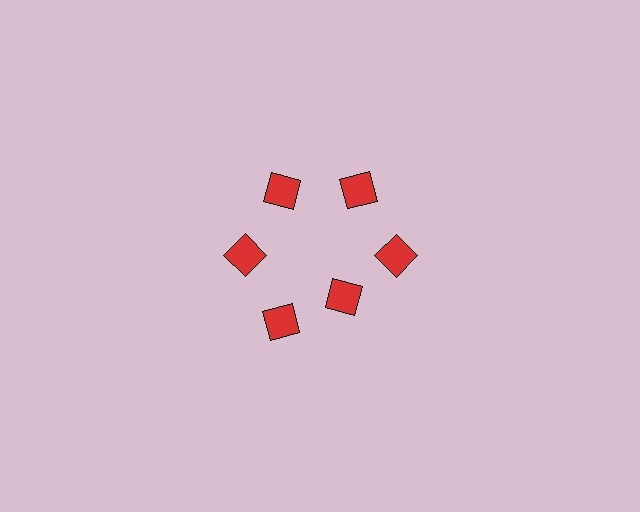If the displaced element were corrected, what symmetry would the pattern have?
It would have 6-fold rotational symmetry — the pattern would map onto itself every 60 degrees.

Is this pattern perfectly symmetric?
No. The 6 red diamonds are arranged in a ring, but one element near the 5 o'clock position is pulled inward toward the center, breaking the 6-fold rotational symmetry.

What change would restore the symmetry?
The symmetry would be restored by moving it outward, back onto the ring so that all 6 diamonds sit at equal angles and equal distance from the center.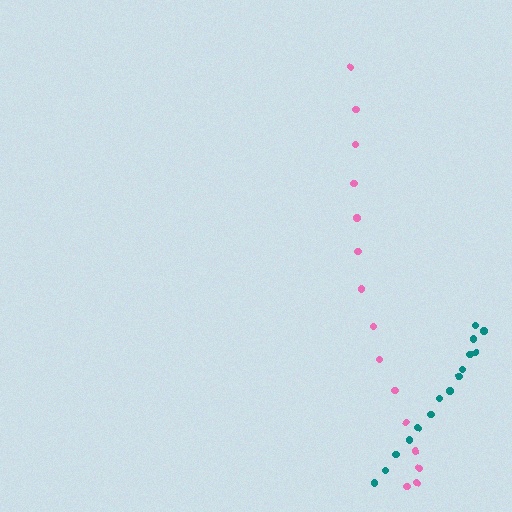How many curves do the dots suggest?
There are 2 distinct paths.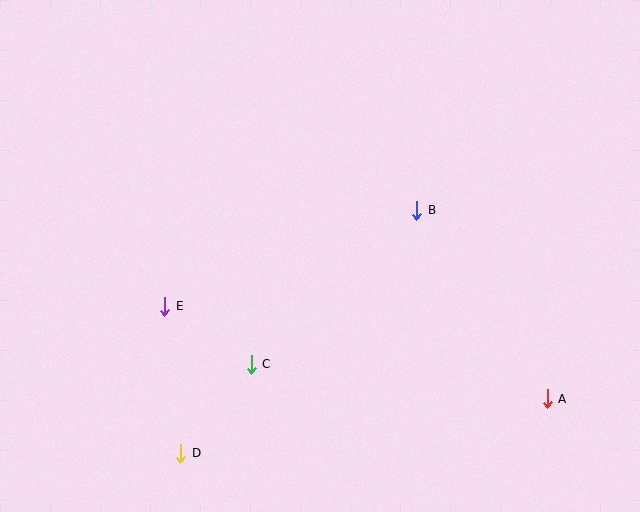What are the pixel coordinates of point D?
Point D is at (181, 453).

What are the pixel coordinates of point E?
Point E is at (165, 306).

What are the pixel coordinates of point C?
Point C is at (251, 364).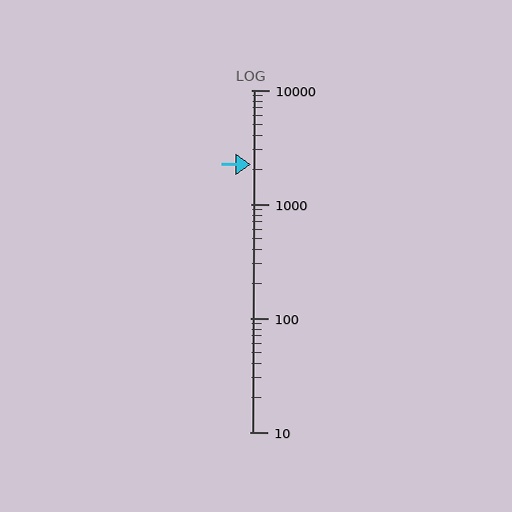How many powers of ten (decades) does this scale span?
The scale spans 3 decades, from 10 to 10000.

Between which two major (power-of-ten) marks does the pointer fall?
The pointer is between 1000 and 10000.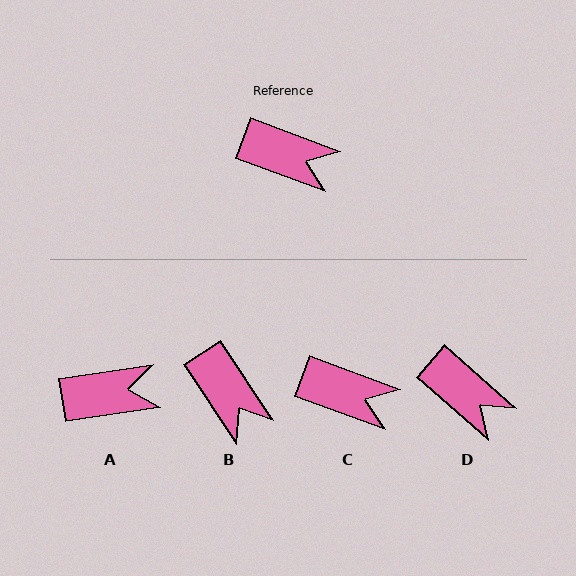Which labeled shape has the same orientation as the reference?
C.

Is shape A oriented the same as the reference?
No, it is off by about 29 degrees.